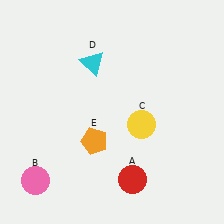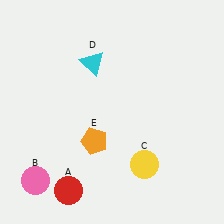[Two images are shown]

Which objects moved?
The objects that moved are: the red circle (A), the yellow circle (C).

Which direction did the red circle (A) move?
The red circle (A) moved left.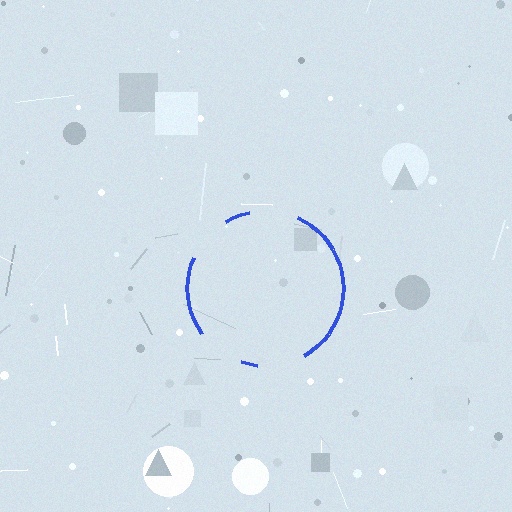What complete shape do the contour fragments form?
The contour fragments form a circle.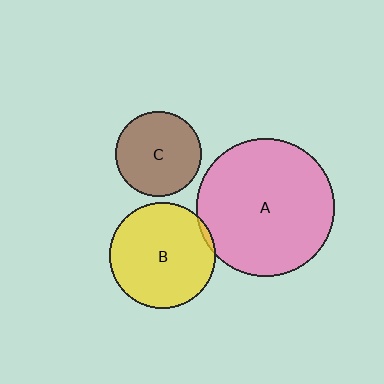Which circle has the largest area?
Circle A (pink).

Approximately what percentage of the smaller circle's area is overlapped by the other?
Approximately 5%.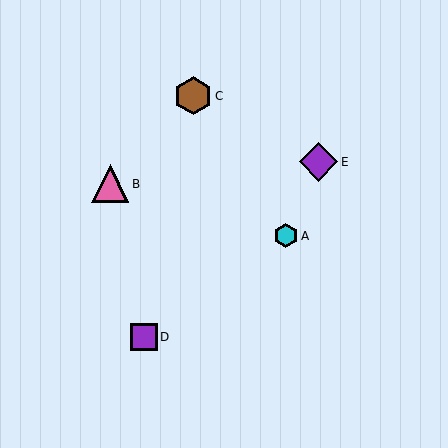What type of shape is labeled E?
Shape E is a purple diamond.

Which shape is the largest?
The purple diamond (labeled E) is the largest.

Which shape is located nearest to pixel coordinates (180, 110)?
The brown hexagon (labeled C) at (193, 96) is nearest to that location.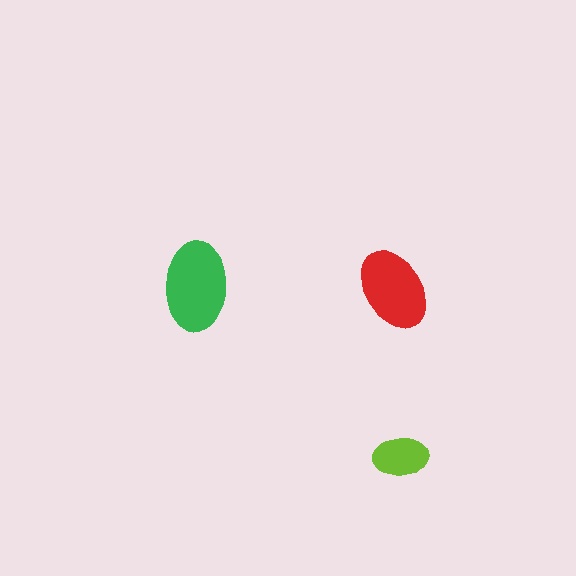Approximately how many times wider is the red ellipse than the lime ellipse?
About 1.5 times wider.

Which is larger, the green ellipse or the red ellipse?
The green one.